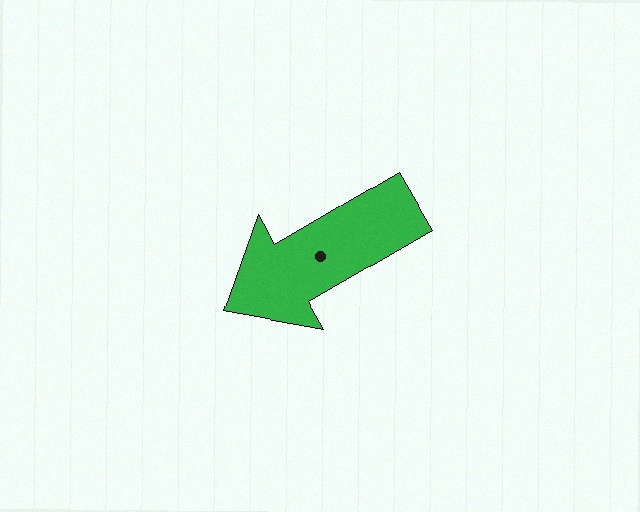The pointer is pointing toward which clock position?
Roughly 8 o'clock.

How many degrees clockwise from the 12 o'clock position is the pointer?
Approximately 240 degrees.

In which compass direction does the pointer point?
Southwest.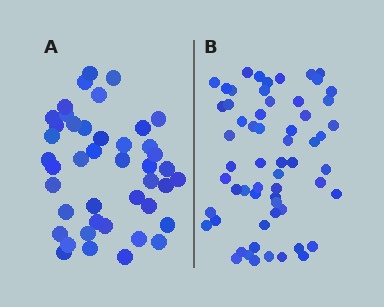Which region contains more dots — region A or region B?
Region B (the right region) has more dots.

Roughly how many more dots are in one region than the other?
Region B has approximately 15 more dots than region A.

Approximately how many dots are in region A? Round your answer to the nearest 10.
About 40 dots. (The exact count is 43, which rounds to 40.)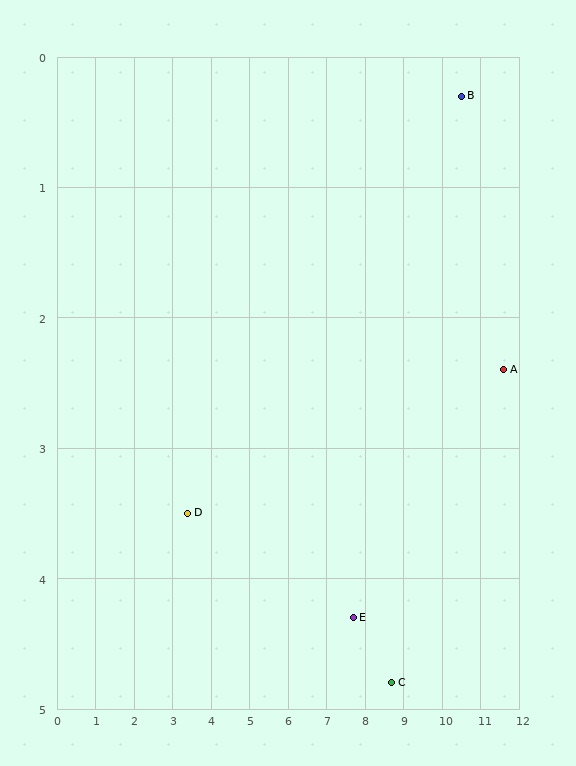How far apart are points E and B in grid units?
Points E and B are about 4.9 grid units apart.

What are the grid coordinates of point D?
Point D is at approximately (3.4, 3.5).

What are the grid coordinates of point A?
Point A is at approximately (11.6, 2.4).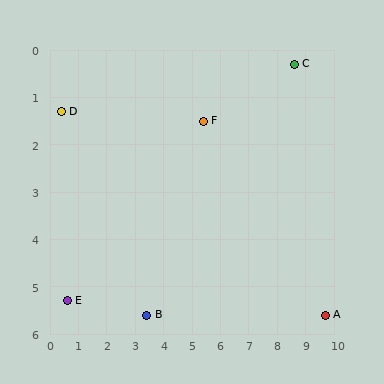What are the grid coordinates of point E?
Point E is at approximately (0.6, 5.3).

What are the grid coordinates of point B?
Point B is at approximately (3.4, 5.6).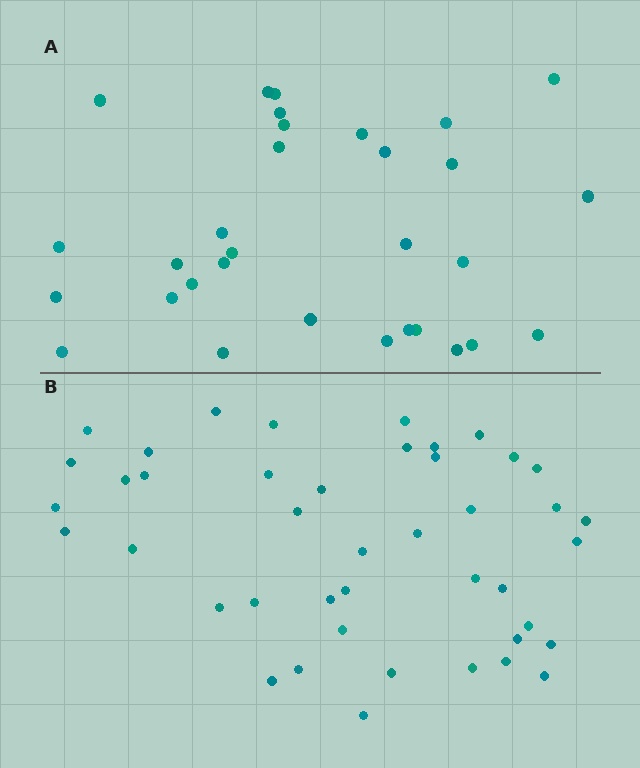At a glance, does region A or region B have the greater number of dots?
Region B (the bottom region) has more dots.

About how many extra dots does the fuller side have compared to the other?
Region B has roughly 12 or so more dots than region A.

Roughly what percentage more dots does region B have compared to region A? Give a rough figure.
About 40% more.